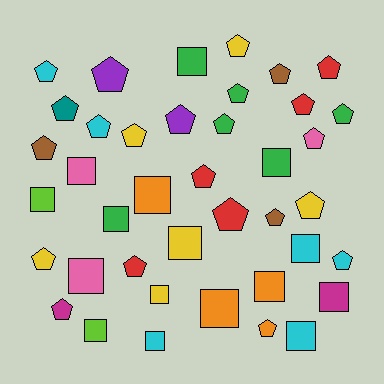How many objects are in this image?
There are 40 objects.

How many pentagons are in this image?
There are 24 pentagons.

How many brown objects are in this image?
There are 3 brown objects.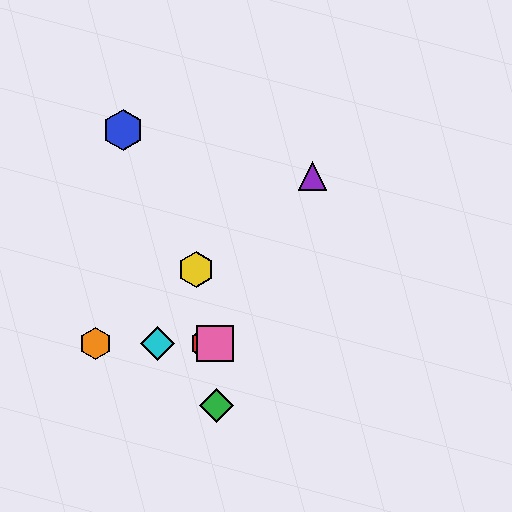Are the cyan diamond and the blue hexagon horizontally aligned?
No, the cyan diamond is at y≈344 and the blue hexagon is at y≈130.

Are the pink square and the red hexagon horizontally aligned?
Yes, both are at y≈344.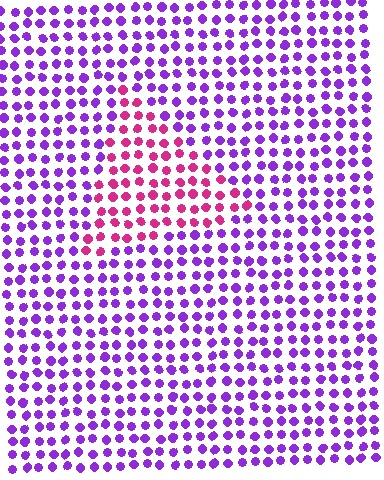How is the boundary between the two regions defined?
The boundary is defined purely by a slight shift in hue (about 51 degrees). Spacing, size, and orientation are identical on both sides.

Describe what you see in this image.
The image is filled with small purple elements in a uniform arrangement. A triangle-shaped region is visible where the elements are tinted to a slightly different hue, forming a subtle color boundary.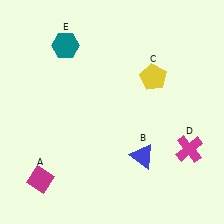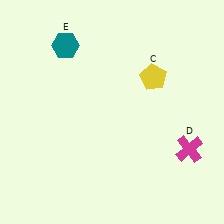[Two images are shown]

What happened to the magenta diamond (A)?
The magenta diamond (A) was removed in Image 2. It was in the bottom-left area of Image 1.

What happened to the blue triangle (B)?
The blue triangle (B) was removed in Image 2. It was in the bottom-right area of Image 1.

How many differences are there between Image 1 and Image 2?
There are 2 differences between the two images.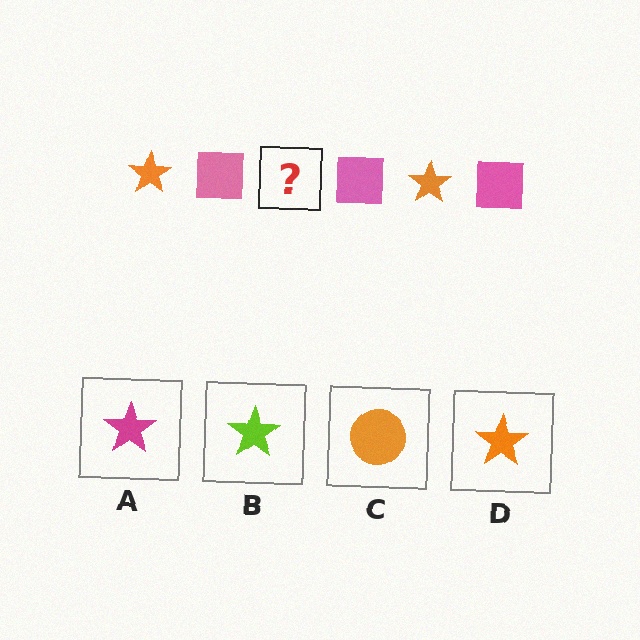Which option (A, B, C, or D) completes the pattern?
D.